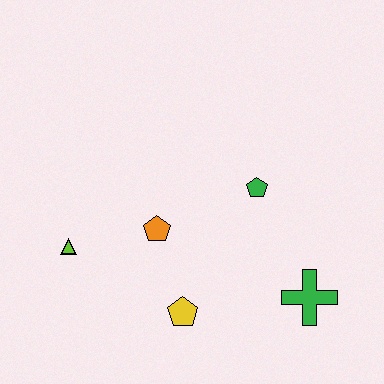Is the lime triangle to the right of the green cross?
No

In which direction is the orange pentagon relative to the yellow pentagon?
The orange pentagon is above the yellow pentagon.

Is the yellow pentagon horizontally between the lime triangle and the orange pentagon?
No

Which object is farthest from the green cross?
The lime triangle is farthest from the green cross.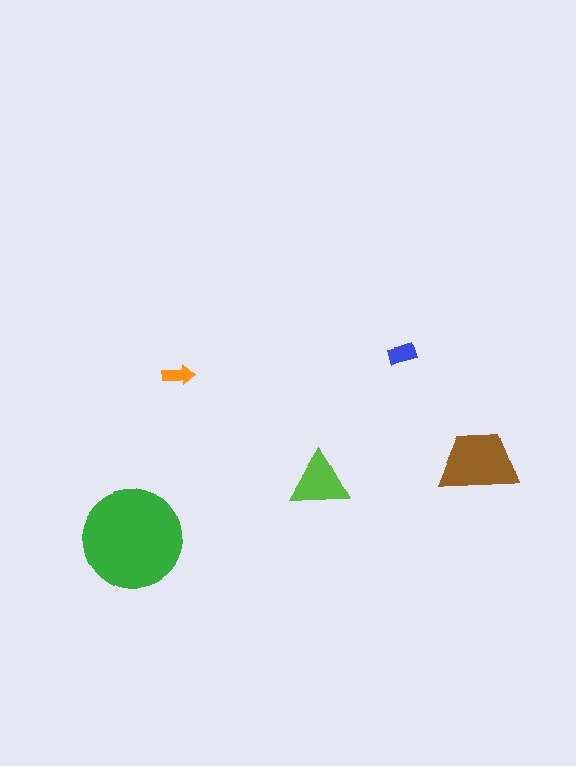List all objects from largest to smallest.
The green circle, the brown trapezoid, the lime triangle, the blue rectangle, the orange arrow.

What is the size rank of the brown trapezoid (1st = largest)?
2nd.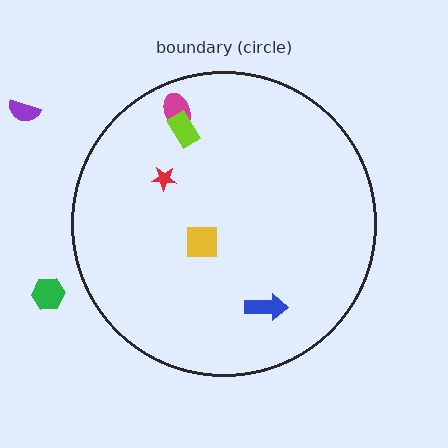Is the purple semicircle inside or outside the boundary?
Outside.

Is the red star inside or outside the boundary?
Inside.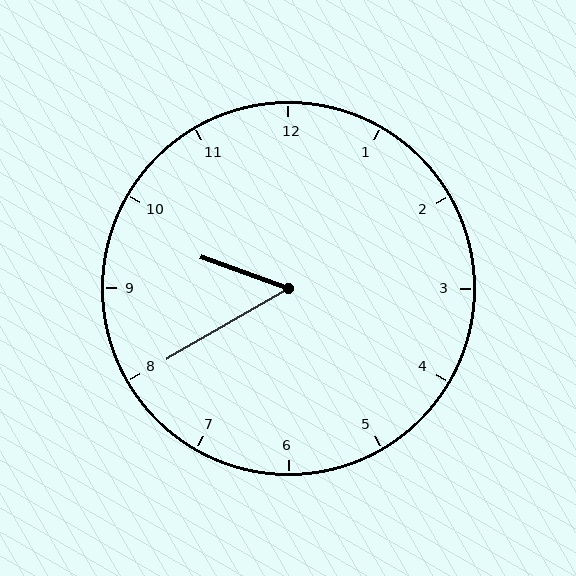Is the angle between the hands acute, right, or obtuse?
It is acute.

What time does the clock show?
9:40.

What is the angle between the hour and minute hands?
Approximately 50 degrees.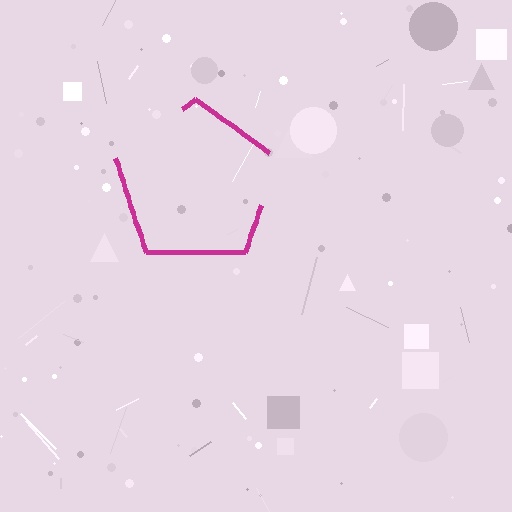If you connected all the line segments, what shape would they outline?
They would outline a pentagon.